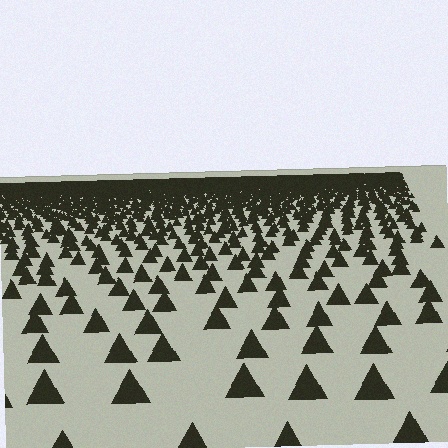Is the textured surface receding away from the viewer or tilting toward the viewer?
The surface is receding away from the viewer. Texture elements get smaller and denser toward the top.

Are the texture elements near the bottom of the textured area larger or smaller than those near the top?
Larger. Near the bottom, elements are closer to the viewer and appear at a bigger on-screen size.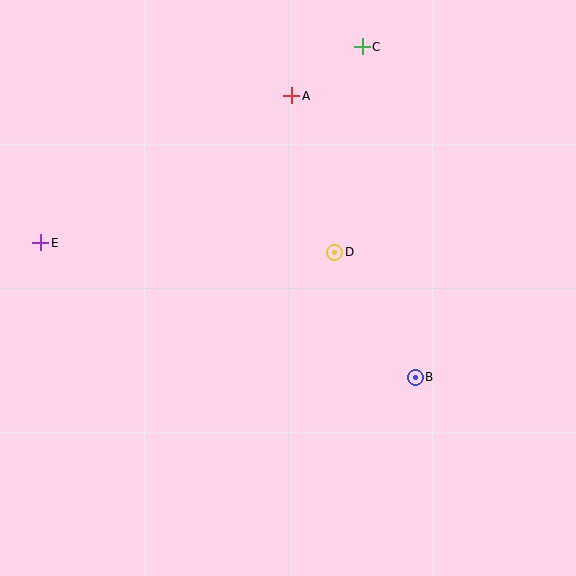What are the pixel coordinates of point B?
Point B is at (415, 377).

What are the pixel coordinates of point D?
Point D is at (335, 252).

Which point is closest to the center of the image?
Point D at (335, 252) is closest to the center.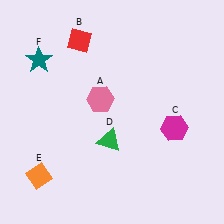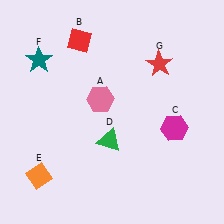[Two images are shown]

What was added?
A red star (G) was added in Image 2.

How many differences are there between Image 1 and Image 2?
There is 1 difference between the two images.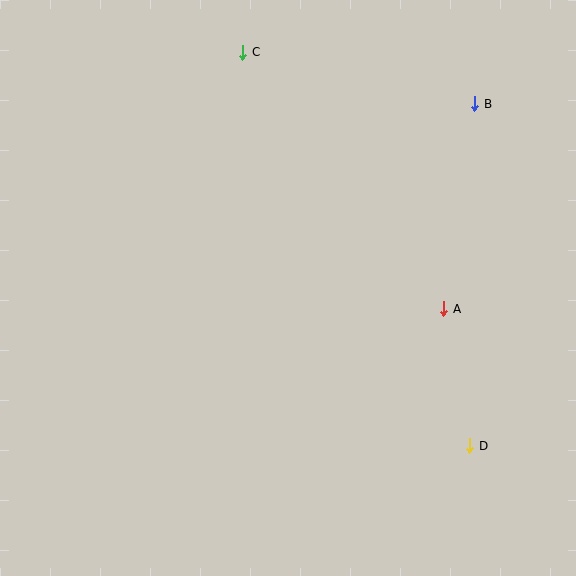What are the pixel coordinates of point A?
Point A is at (444, 309).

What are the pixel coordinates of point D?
Point D is at (470, 446).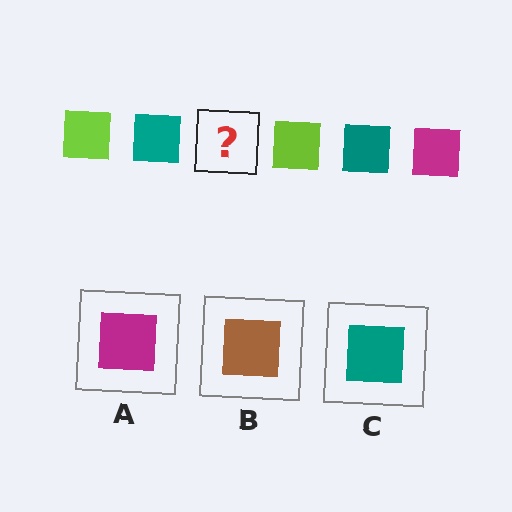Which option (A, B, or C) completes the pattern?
A.